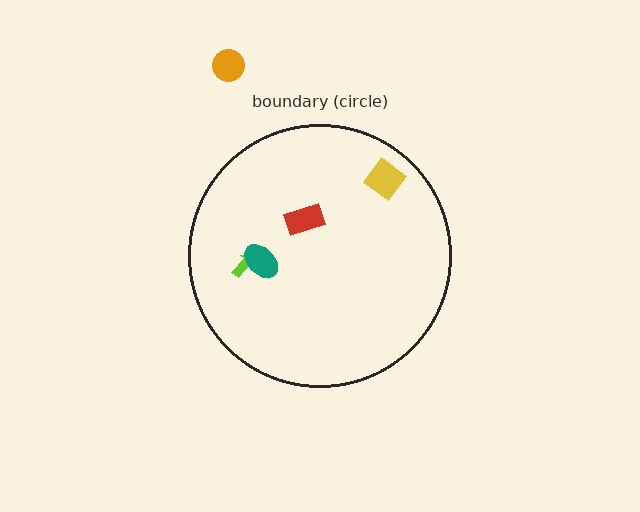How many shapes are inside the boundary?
4 inside, 1 outside.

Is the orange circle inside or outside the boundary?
Outside.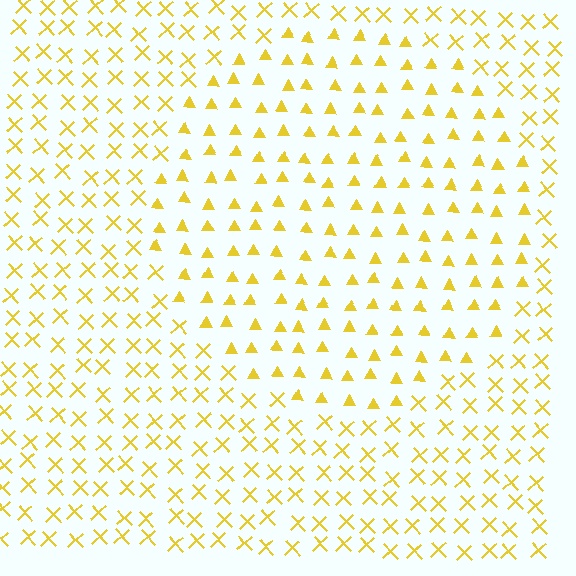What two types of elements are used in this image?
The image uses triangles inside the circle region and X marks outside it.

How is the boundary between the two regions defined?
The boundary is defined by a change in element shape: triangles inside vs. X marks outside. All elements share the same color and spacing.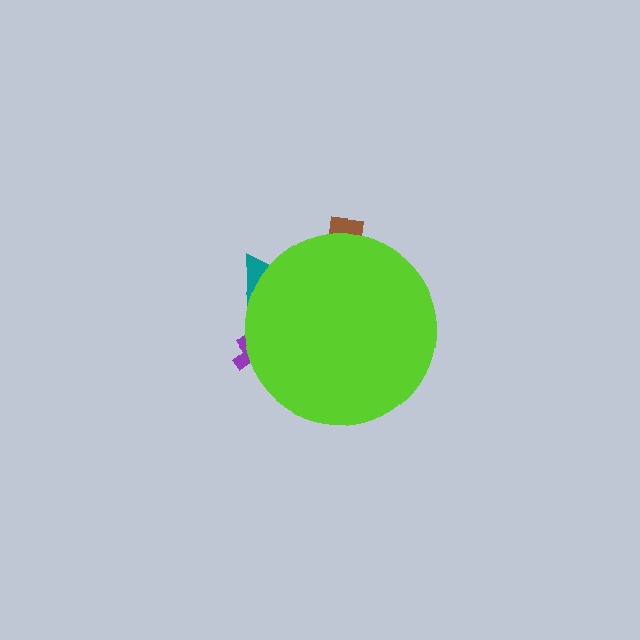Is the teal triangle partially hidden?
Yes, the teal triangle is partially hidden behind the lime circle.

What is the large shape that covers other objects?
A lime circle.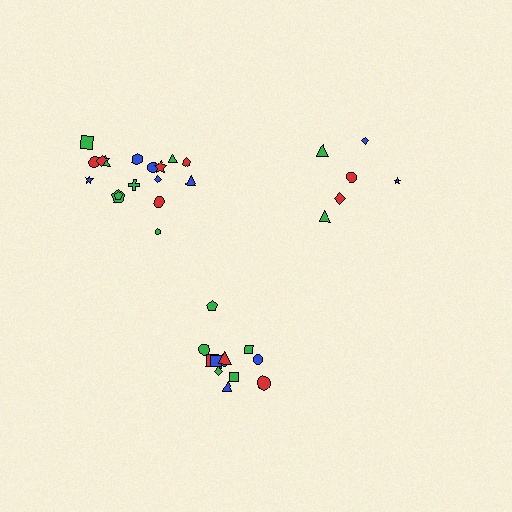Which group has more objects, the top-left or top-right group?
The top-left group.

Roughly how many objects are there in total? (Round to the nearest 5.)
Roughly 35 objects in total.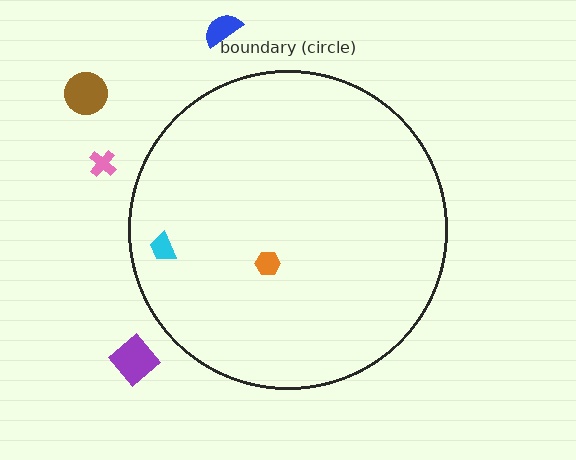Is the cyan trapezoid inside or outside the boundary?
Inside.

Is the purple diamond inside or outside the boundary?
Outside.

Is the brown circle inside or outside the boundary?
Outside.